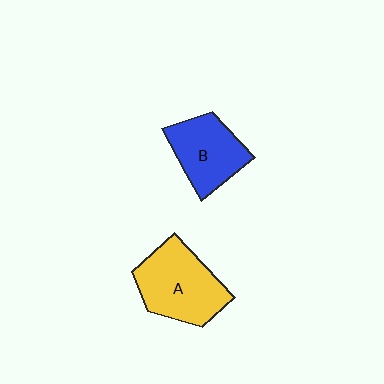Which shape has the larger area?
Shape A (yellow).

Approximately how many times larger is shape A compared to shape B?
Approximately 1.3 times.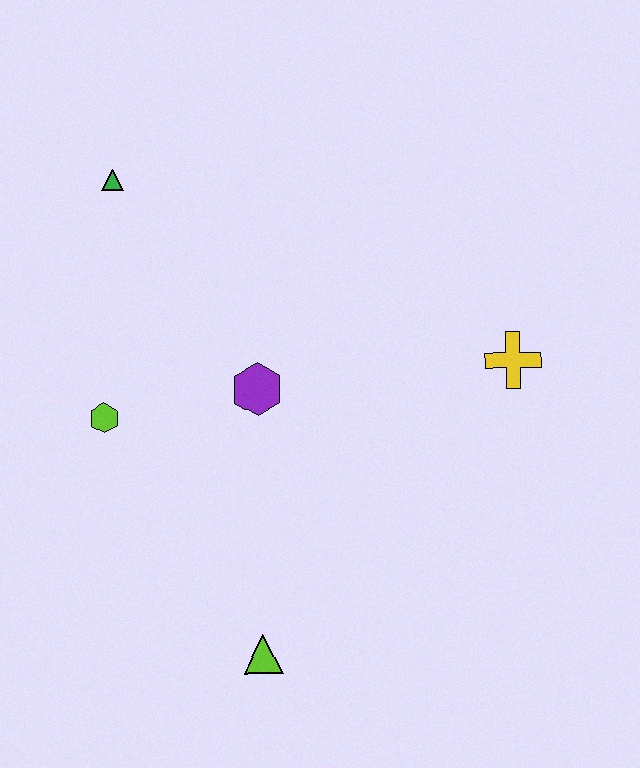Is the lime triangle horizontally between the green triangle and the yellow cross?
Yes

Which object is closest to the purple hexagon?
The lime hexagon is closest to the purple hexagon.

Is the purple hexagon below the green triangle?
Yes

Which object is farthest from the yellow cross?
The green triangle is farthest from the yellow cross.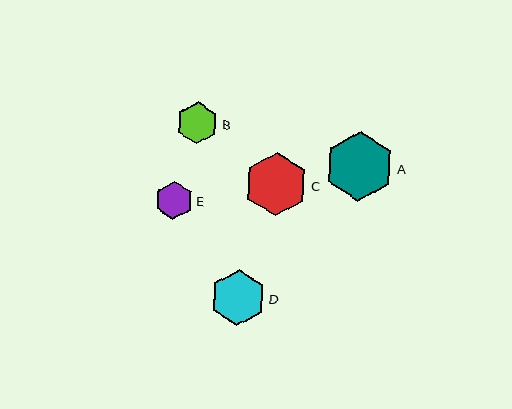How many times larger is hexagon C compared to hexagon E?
Hexagon C is approximately 1.7 times the size of hexagon E.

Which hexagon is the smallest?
Hexagon E is the smallest with a size of approximately 38 pixels.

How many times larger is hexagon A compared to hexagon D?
Hexagon A is approximately 1.2 times the size of hexagon D.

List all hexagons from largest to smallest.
From largest to smallest: A, C, D, B, E.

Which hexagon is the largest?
Hexagon A is the largest with a size of approximately 69 pixels.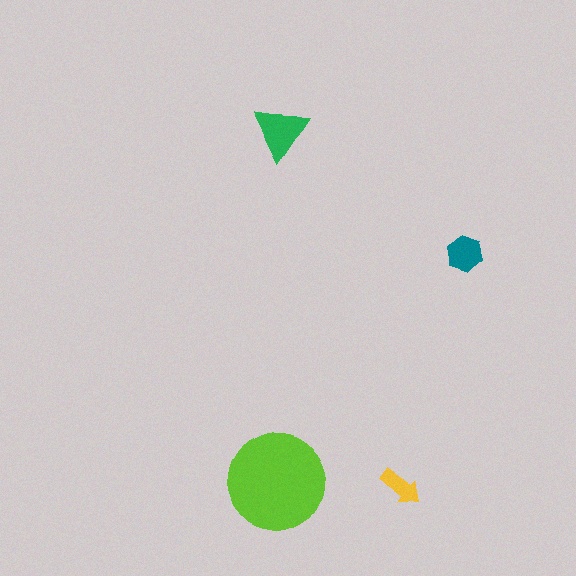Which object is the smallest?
The yellow arrow.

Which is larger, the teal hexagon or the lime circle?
The lime circle.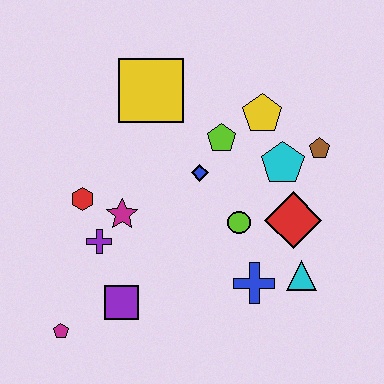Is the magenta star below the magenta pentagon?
No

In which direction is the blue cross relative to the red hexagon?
The blue cross is to the right of the red hexagon.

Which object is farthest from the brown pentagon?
The magenta pentagon is farthest from the brown pentagon.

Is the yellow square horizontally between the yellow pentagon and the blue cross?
No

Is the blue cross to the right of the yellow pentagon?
No